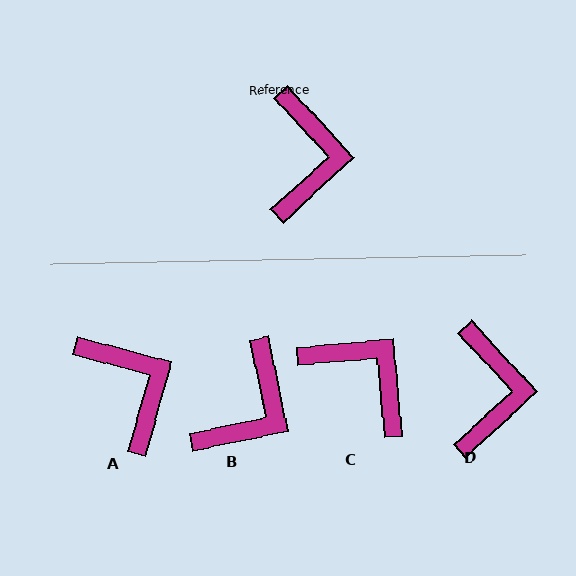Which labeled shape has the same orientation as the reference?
D.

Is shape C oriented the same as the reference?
No, it is off by about 52 degrees.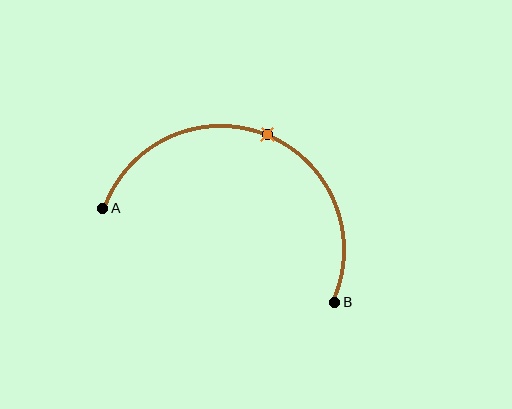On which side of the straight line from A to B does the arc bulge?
The arc bulges above the straight line connecting A and B.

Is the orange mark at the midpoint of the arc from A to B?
Yes. The orange mark lies on the arc at equal arc-length from both A and B — it is the arc midpoint.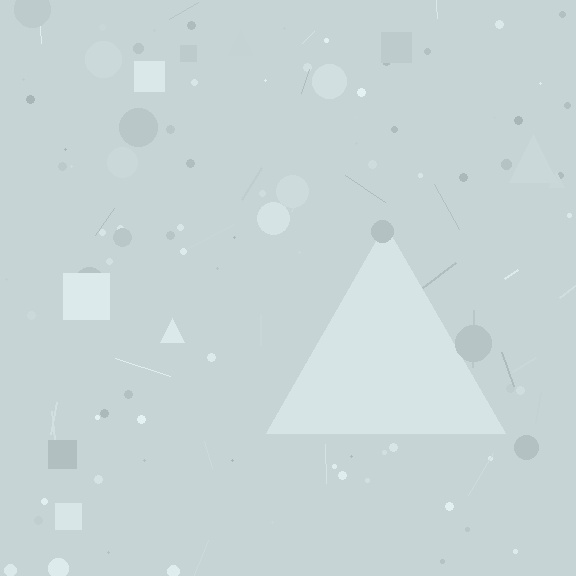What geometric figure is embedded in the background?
A triangle is embedded in the background.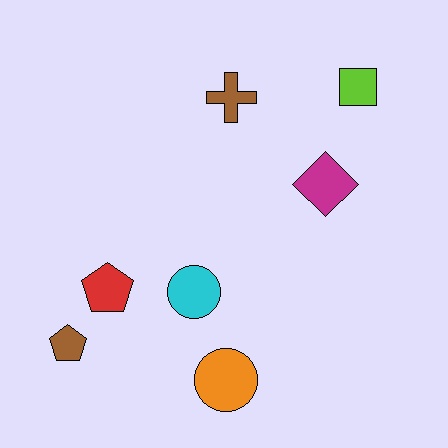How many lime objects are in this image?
There is 1 lime object.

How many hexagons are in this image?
There are no hexagons.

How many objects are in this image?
There are 7 objects.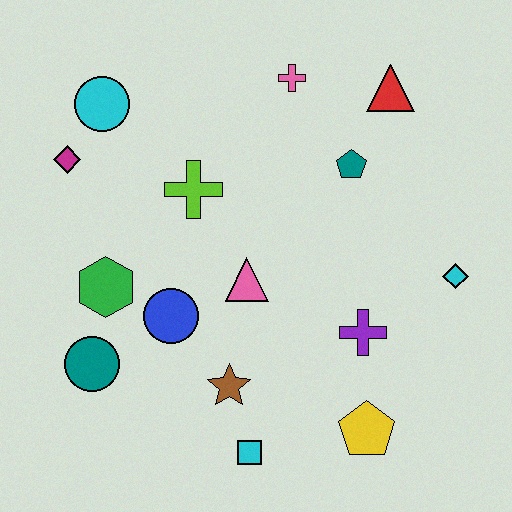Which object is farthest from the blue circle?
The red triangle is farthest from the blue circle.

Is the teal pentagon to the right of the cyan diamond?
No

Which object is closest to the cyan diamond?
The purple cross is closest to the cyan diamond.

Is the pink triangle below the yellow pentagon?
No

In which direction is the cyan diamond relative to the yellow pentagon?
The cyan diamond is above the yellow pentagon.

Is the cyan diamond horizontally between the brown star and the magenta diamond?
No